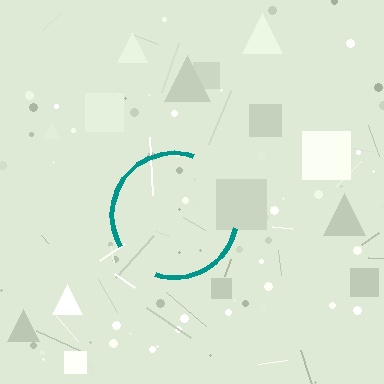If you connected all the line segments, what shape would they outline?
They would outline a circle.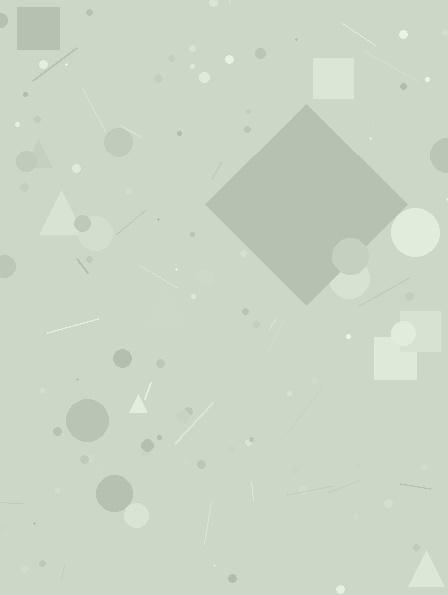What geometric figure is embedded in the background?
A diamond is embedded in the background.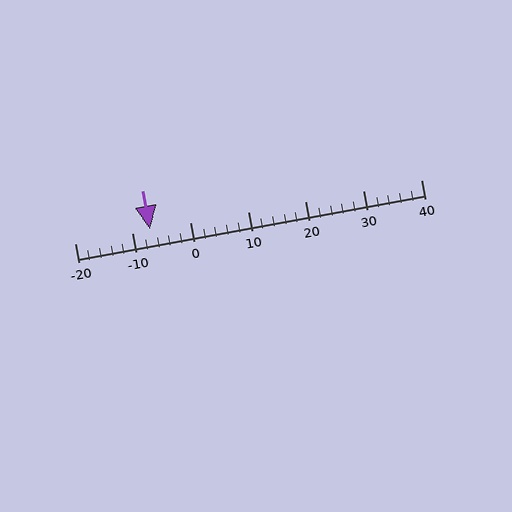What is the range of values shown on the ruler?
The ruler shows values from -20 to 40.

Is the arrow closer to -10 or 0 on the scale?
The arrow is closer to -10.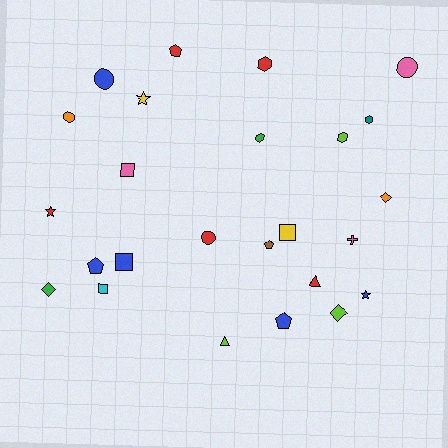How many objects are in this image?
There are 25 objects.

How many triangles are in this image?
There are 2 triangles.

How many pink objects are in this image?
There are 3 pink objects.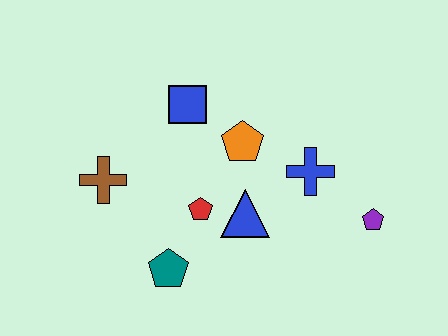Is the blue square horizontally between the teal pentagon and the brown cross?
No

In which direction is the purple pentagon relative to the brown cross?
The purple pentagon is to the right of the brown cross.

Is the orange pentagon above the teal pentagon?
Yes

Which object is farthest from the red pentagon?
The purple pentagon is farthest from the red pentagon.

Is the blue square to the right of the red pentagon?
No